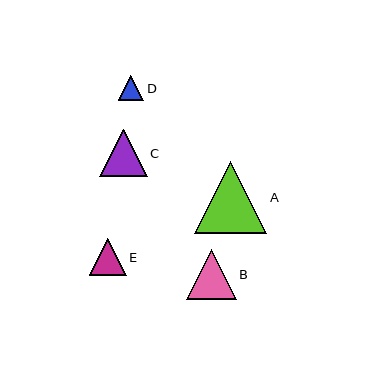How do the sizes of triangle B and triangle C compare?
Triangle B and triangle C are approximately the same size.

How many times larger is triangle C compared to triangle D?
Triangle C is approximately 1.9 times the size of triangle D.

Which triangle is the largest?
Triangle A is the largest with a size of approximately 72 pixels.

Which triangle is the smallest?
Triangle D is the smallest with a size of approximately 25 pixels.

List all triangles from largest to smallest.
From largest to smallest: A, B, C, E, D.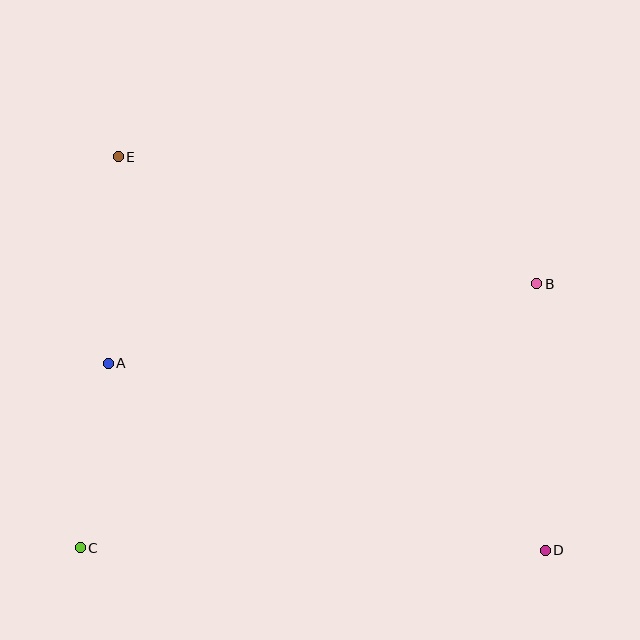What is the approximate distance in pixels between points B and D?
The distance between B and D is approximately 267 pixels.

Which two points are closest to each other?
Points A and C are closest to each other.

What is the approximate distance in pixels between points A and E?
The distance between A and E is approximately 206 pixels.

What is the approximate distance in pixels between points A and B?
The distance between A and B is approximately 436 pixels.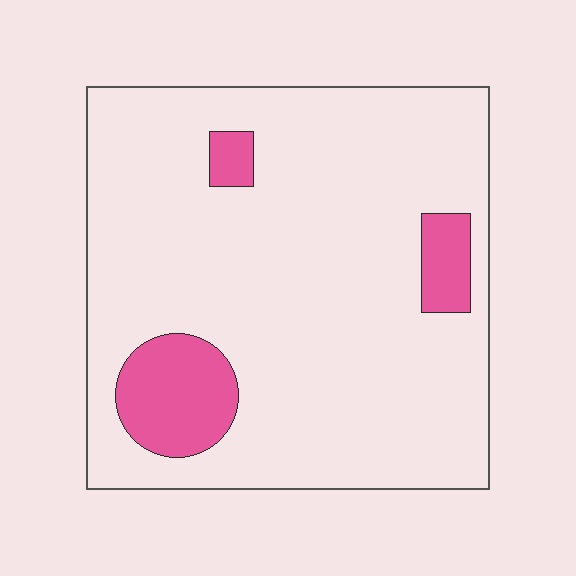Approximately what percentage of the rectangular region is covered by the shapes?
Approximately 10%.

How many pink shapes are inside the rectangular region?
3.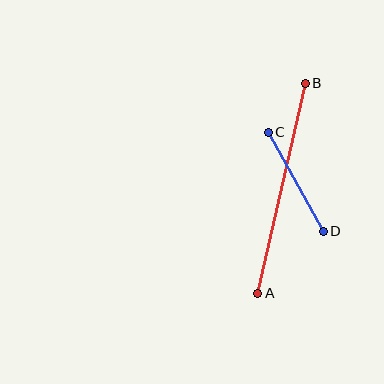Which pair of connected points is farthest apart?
Points A and B are farthest apart.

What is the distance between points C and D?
The distance is approximately 114 pixels.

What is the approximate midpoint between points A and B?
The midpoint is at approximately (282, 188) pixels.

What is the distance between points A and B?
The distance is approximately 215 pixels.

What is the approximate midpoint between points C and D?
The midpoint is at approximately (296, 182) pixels.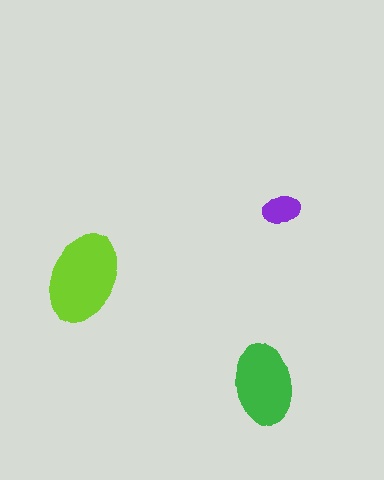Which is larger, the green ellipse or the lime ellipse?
The lime one.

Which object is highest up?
The purple ellipse is topmost.